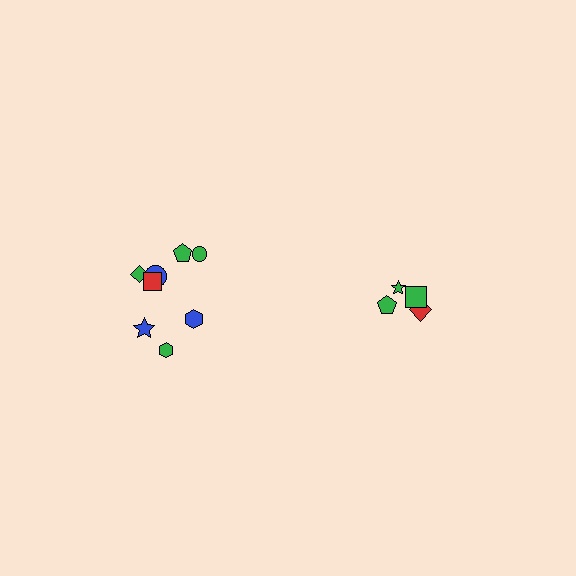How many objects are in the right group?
There are 4 objects.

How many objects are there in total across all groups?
There are 12 objects.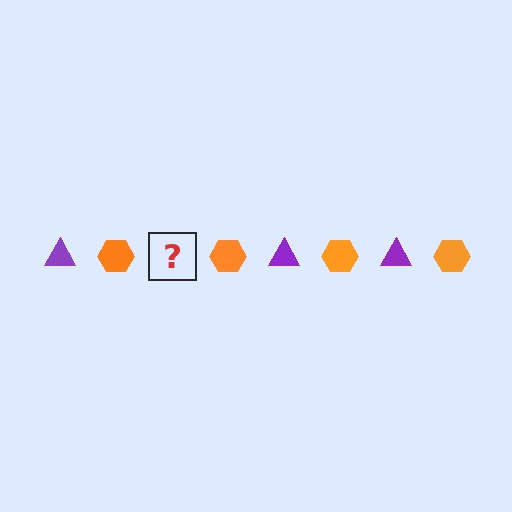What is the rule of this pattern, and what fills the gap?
The rule is that the pattern alternates between purple triangle and orange hexagon. The gap should be filled with a purple triangle.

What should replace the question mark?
The question mark should be replaced with a purple triangle.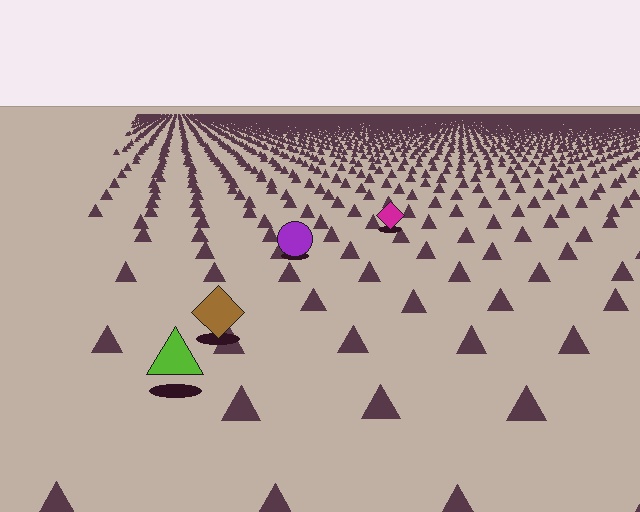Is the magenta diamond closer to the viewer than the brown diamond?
No. The brown diamond is closer — you can tell from the texture gradient: the ground texture is coarser near it.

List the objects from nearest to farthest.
From nearest to farthest: the lime triangle, the brown diamond, the purple circle, the magenta diamond.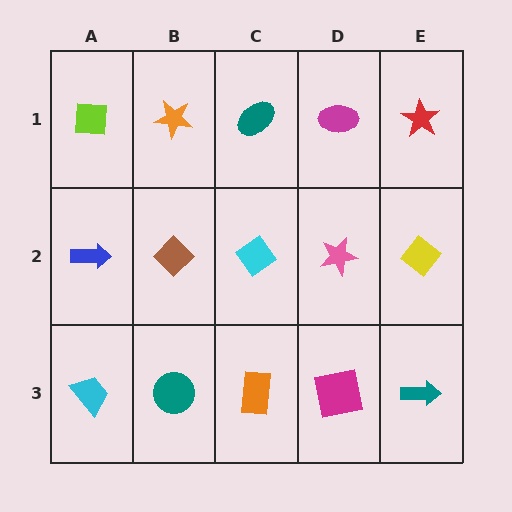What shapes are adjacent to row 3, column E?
A yellow diamond (row 2, column E), a magenta square (row 3, column D).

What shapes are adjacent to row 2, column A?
A lime square (row 1, column A), a cyan trapezoid (row 3, column A), a brown diamond (row 2, column B).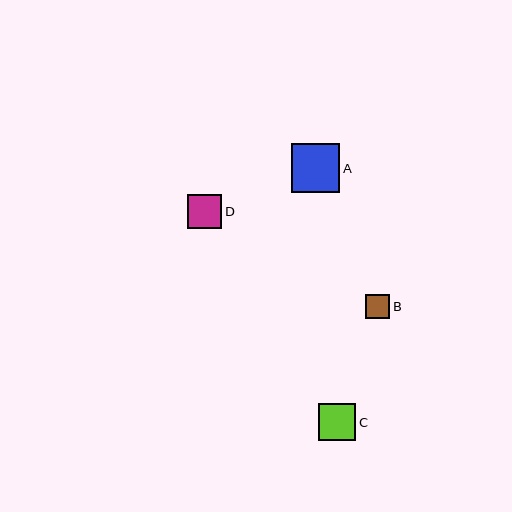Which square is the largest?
Square A is the largest with a size of approximately 49 pixels.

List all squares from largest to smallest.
From largest to smallest: A, C, D, B.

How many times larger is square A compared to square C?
Square A is approximately 1.3 times the size of square C.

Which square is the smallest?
Square B is the smallest with a size of approximately 24 pixels.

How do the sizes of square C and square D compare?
Square C and square D are approximately the same size.